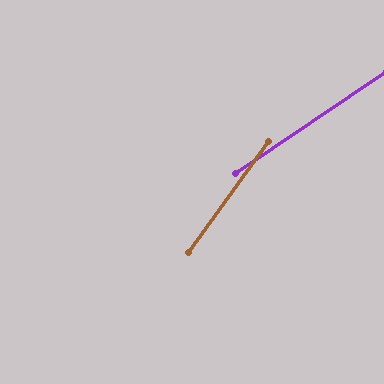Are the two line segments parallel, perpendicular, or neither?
Neither parallel nor perpendicular — they differ by about 20°.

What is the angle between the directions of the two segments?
Approximately 20 degrees.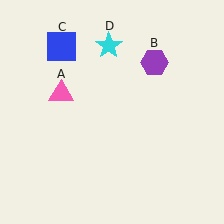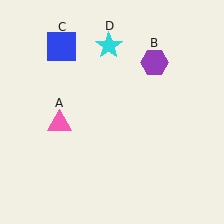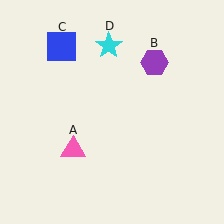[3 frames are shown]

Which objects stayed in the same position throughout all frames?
Purple hexagon (object B) and blue square (object C) and cyan star (object D) remained stationary.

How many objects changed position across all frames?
1 object changed position: pink triangle (object A).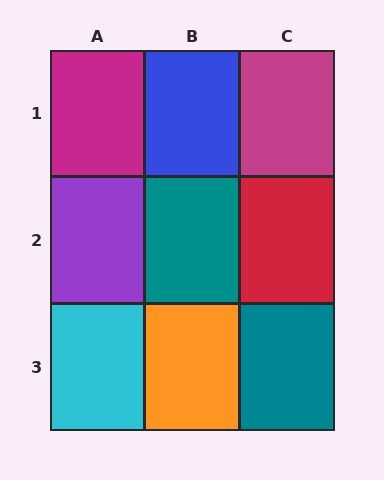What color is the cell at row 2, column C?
Red.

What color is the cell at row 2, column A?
Purple.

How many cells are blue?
1 cell is blue.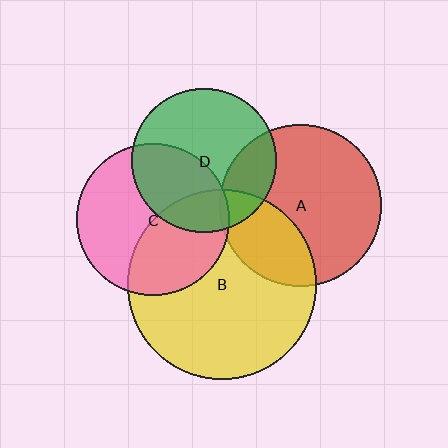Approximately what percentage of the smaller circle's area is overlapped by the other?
Approximately 30%.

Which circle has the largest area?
Circle B (yellow).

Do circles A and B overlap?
Yes.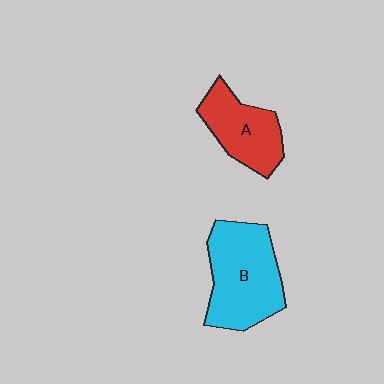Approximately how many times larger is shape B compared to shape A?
Approximately 1.5 times.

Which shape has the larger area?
Shape B (cyan).